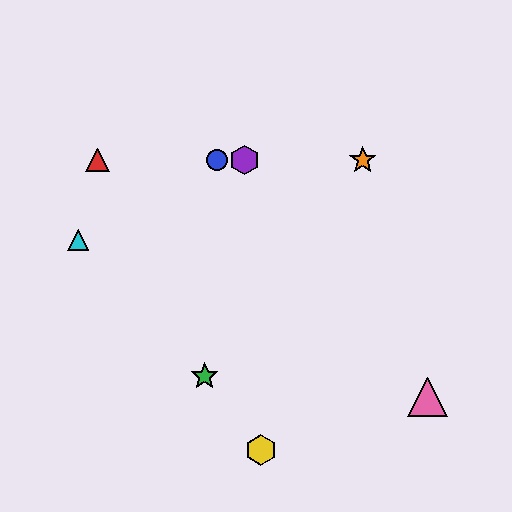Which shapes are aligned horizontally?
The red triangle, the blue circle, the purple hexagon, the orange star are aligned horizontally.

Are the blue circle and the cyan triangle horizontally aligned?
No, the blue circle is at y≈160 and the cyan triangle is at y≈240.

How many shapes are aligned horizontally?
4 shapes (the red triangle, the blue circle, the purple hexagon, the orange star) are aligned horizontally.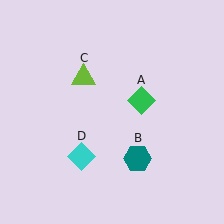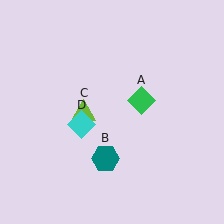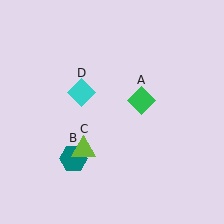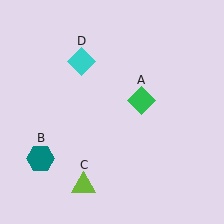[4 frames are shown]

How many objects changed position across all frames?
3 objects changed position: teal hexagon (object B), lime triangle (object C), cyan diamond (object D).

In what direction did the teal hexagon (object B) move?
The teal hexagon (object B) moved left.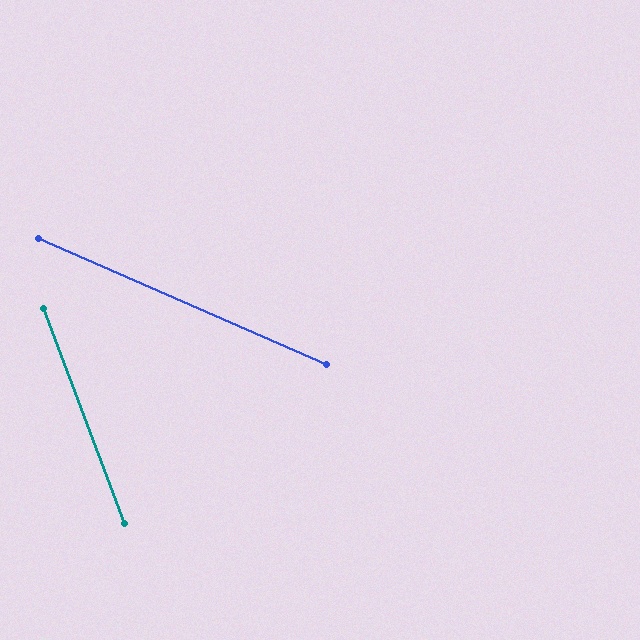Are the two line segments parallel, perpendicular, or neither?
Neither parallel nor perpendicular — they differ by about 45°.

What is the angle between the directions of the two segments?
Approximately 45 degrees.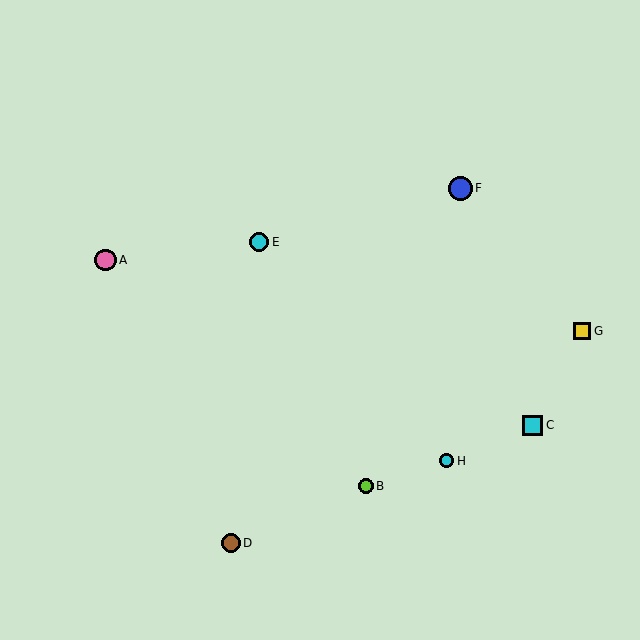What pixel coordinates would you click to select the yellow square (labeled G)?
Click at (582, 331) to select the yellow square G.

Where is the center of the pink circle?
The center of the pink circle is at (106, 260).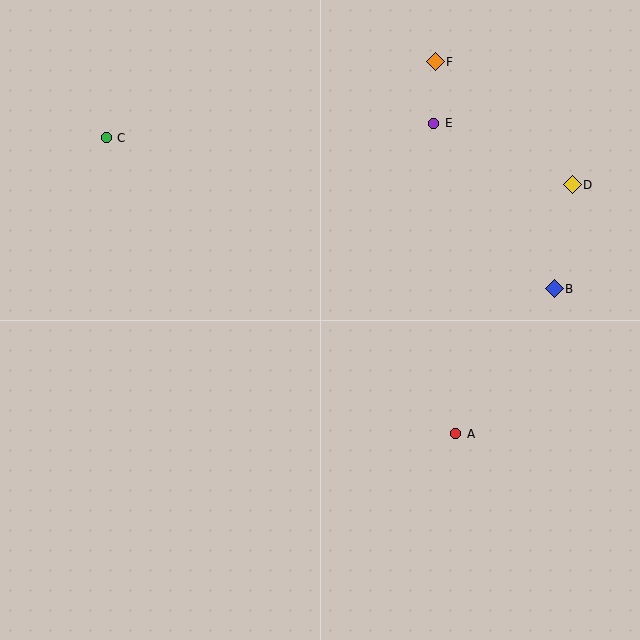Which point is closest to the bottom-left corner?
Point A is closest to the bottom-left corner.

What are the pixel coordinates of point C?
Point C is at (106, 138).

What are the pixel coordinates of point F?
Point F is at (435, 62).